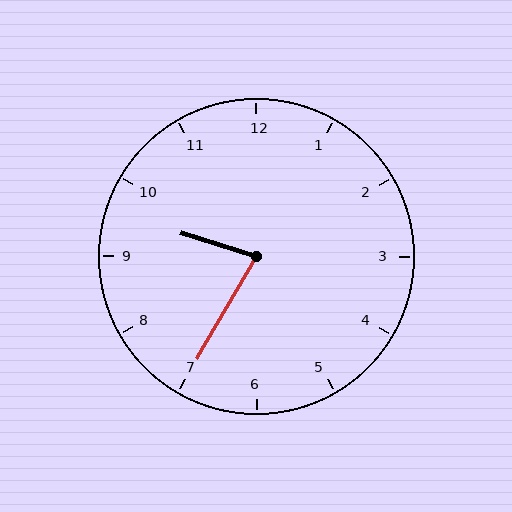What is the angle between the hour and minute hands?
Approximately 78 degrees.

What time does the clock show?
9:35.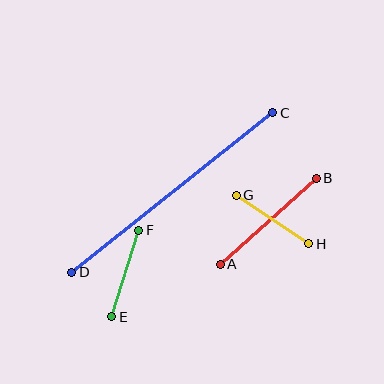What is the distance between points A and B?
The distance is approximately 129 pixels.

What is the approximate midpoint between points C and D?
The midpoint is at approximately (172, 192) pixels.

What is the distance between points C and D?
The distance is approximately 256 pixels.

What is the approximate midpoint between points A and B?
The midpoint is at approximately (268, 221) pixels.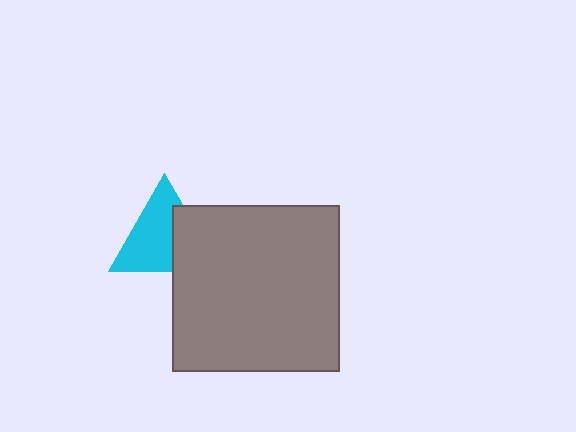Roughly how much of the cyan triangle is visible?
About half of it is visible (roughly 63%).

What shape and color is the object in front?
The object in front is a gray square.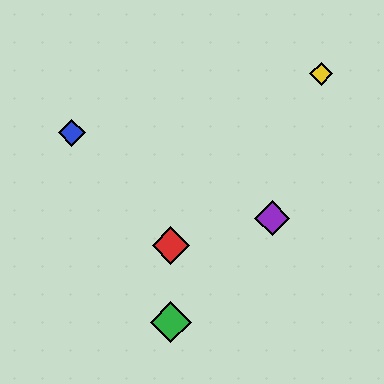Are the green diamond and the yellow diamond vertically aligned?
No, the green diamond is at x≈171 and the yellow diamond is at x≈321.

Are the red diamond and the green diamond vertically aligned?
Yes, both are at x≈171.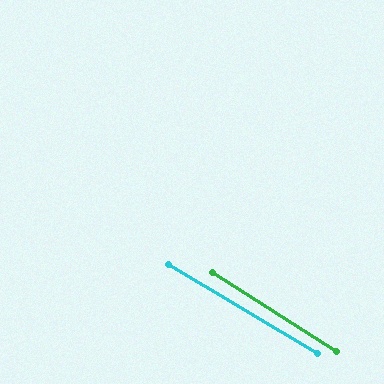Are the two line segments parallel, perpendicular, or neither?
Parallel — their directions differ by only 1.4°.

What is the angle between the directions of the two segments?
Approximately 1 degree.